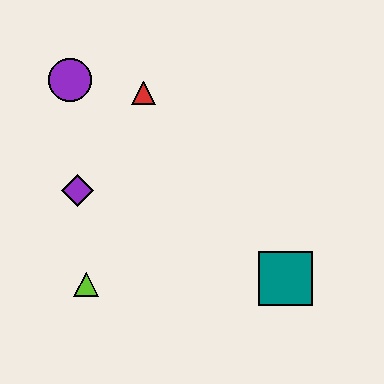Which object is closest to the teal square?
The lime triangle is closest to the teal square.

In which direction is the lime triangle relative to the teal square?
The lime triangle is to the left of the teal square.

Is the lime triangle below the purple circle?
Yes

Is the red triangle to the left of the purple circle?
No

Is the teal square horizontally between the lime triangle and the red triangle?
No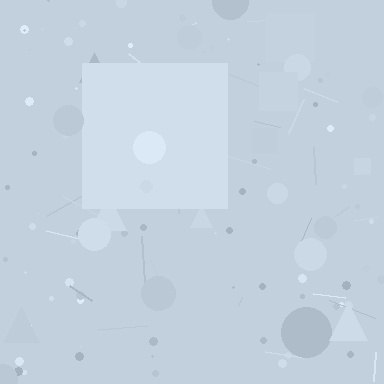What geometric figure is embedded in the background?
A square is embedded in the background.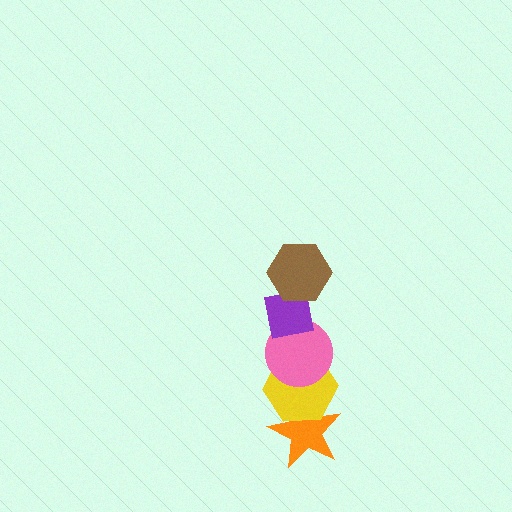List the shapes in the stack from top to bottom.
From top to bottom: the brown hexagon, the purple square, the pink circle, the yellow hexagon, the orange star.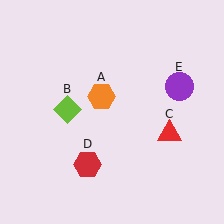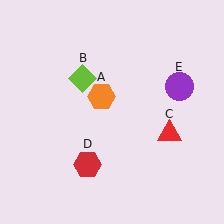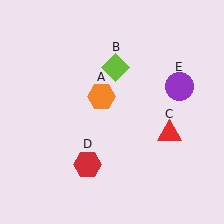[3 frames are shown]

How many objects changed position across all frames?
1 object changed position: lime diamond (object B).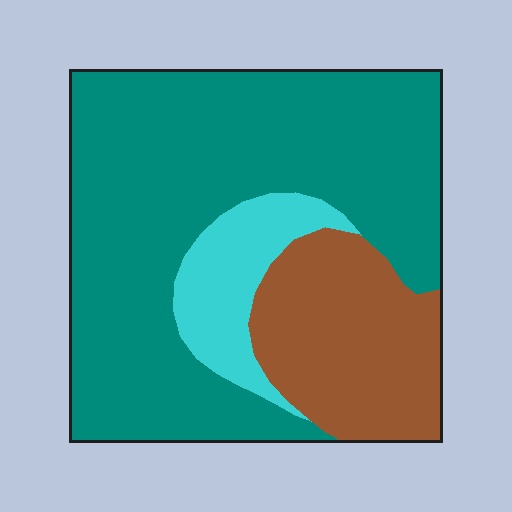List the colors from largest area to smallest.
From largest to smallest: teal, brown, cyan.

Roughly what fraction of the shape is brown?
Brown takes up about one quarter (1/4) of the shape.